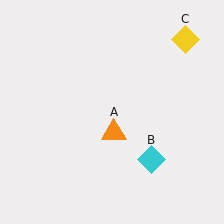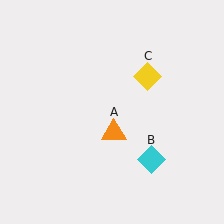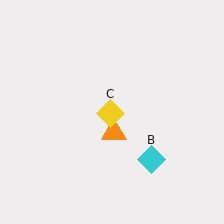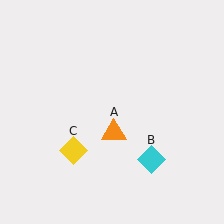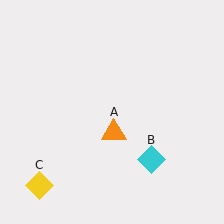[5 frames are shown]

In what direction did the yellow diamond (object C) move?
The yellow diamond (object C) moved down and to the left.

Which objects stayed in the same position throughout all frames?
Orange triangle (object A) and cyan diamond (object B) remained stationary.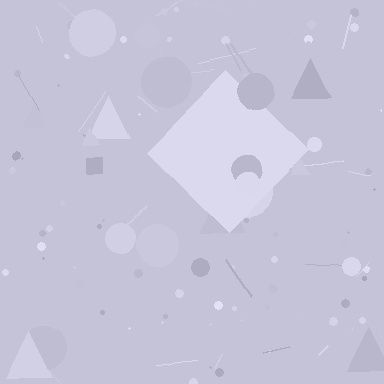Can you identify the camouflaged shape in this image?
The camouflaged shape is a diamond.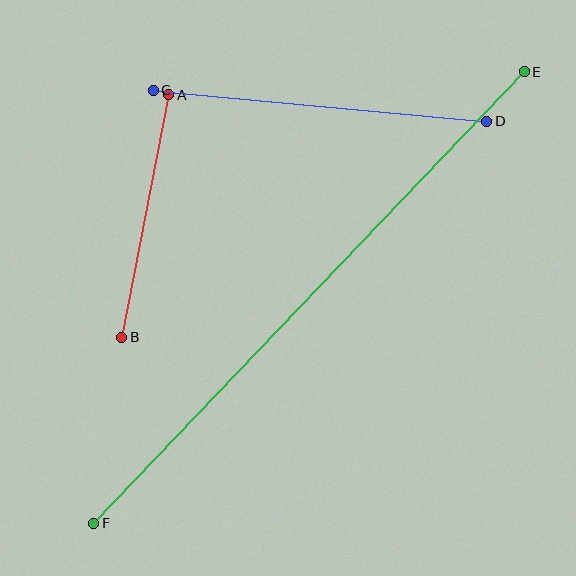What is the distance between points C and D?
The distance is approximately 335 pixels.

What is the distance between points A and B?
The distance is approximately 247 pixels.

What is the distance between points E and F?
The distance is approximately 624 pixels.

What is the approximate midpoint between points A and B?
The midpoint is at approximately (145, 216) pixels.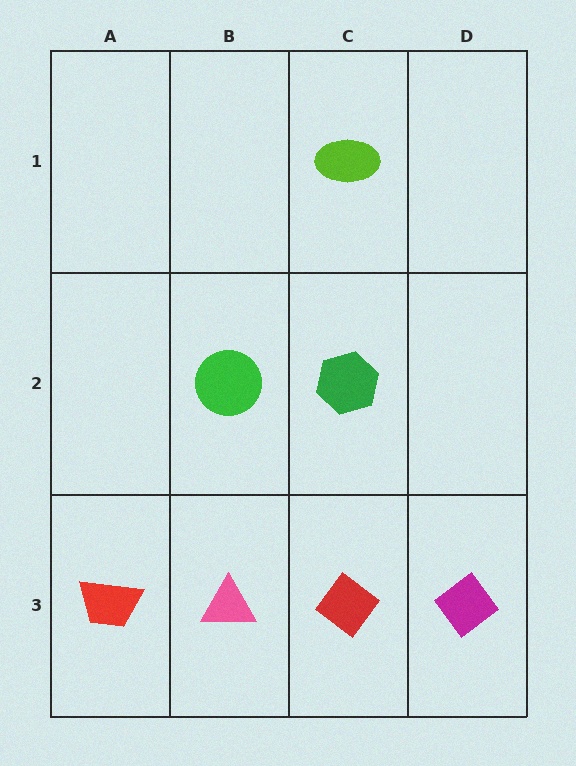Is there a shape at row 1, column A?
No, that cell is empty.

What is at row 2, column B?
A green circle.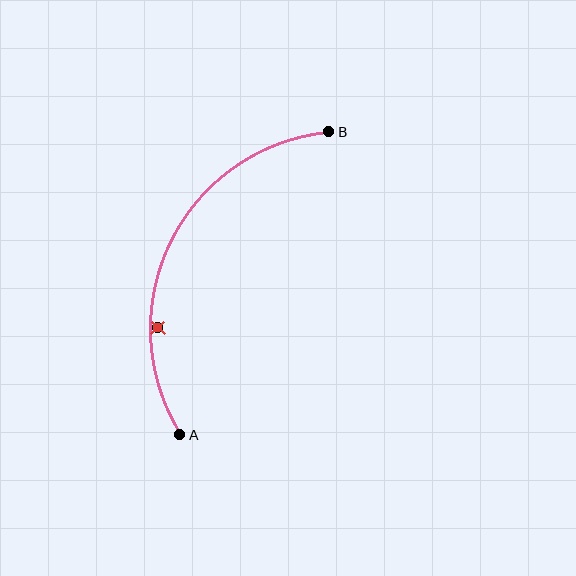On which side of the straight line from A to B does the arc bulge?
The arc bulges to the left of the straight line connecting A and B.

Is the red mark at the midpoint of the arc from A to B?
No — the red mark does not lie on the arc at all. It sits slightly inside the curve.